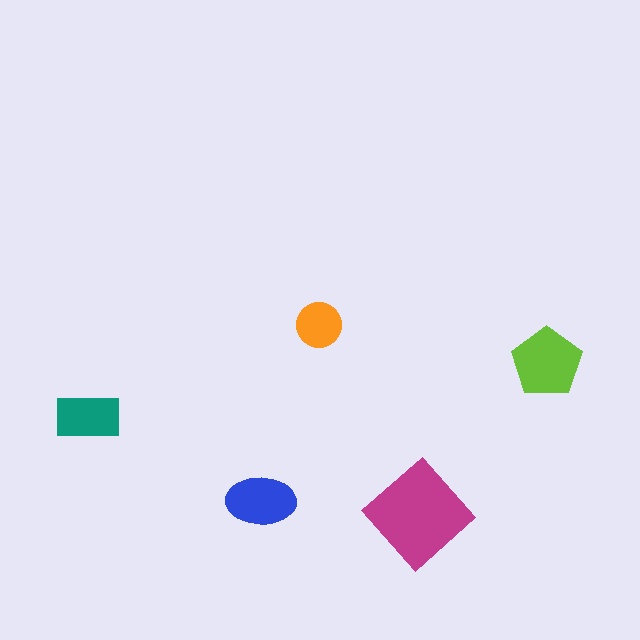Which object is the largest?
The magenta diamond.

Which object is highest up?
The orange circle is topmost.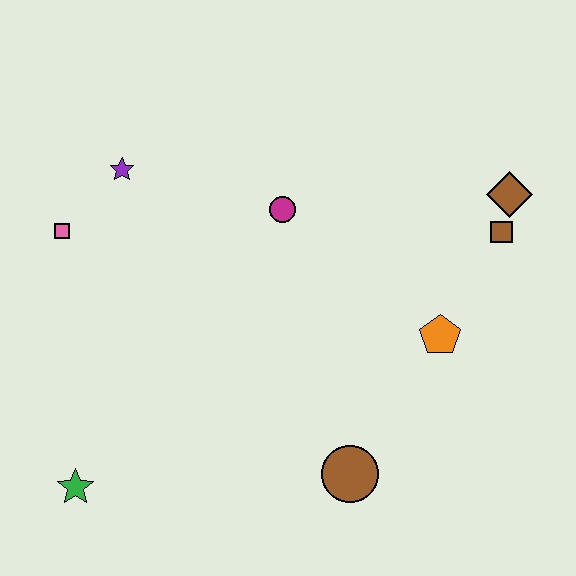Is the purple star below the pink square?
No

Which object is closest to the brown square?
The brown diamond is closest to the brown square.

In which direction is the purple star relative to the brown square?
The purple star is to the left of the brown square.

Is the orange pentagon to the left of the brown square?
Yes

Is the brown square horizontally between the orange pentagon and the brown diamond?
Yes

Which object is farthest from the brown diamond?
The green star is farthest from the brown diamond.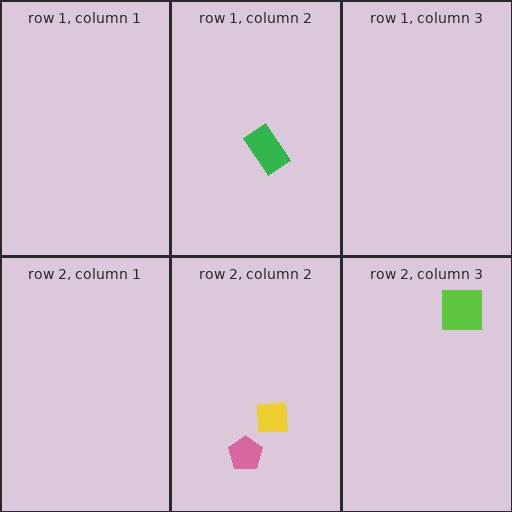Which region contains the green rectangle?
The row 1, column 2 region.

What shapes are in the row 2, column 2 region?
The pink pentagon, the yellow square.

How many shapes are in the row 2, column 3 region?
1.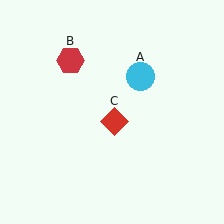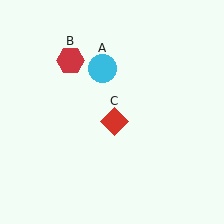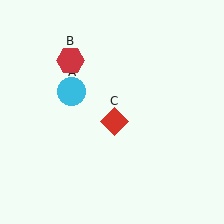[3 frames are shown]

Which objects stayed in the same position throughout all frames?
Red hexagon (object B) and red diamond (object C) remained stationary.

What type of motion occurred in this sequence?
The cyan circle (object A) rotated counterclockwise around the center of the scene.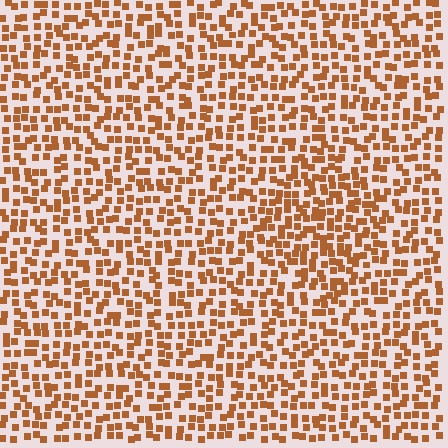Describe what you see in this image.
The image contains small brown elements arranged at two different densities. A diamond-shaped region is visible where the elements are more densely packed than the surrounding area.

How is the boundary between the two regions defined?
The boundary is defined by a change in element density (approximately 1.4x ratio). All elements are the same color, size, and shape.